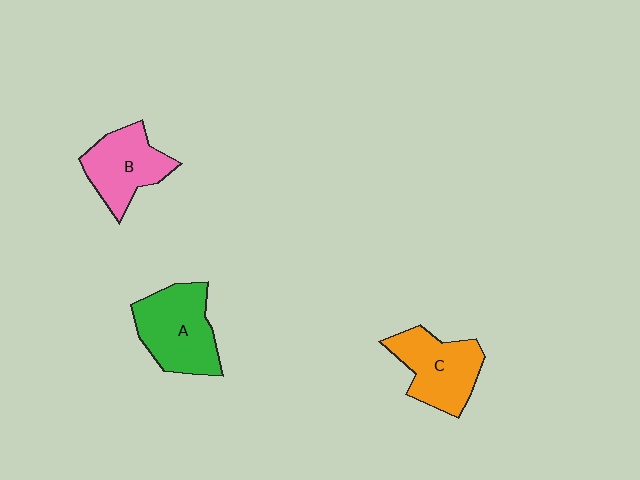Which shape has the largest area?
Shape A (green).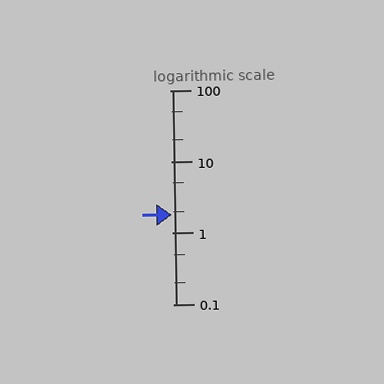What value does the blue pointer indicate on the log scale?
The pointer indicates approximately 1.8.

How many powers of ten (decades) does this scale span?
The scale spans 3 decades, from 0.1 to 100.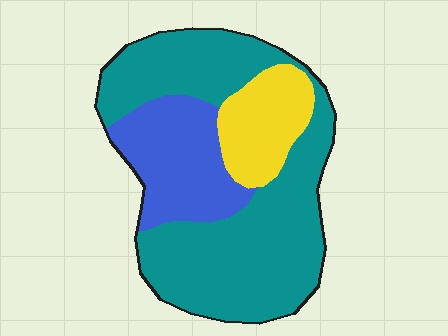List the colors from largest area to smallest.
From largest to smallest: teal, blue, yellow.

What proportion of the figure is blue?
Blue covers 23% of the figure.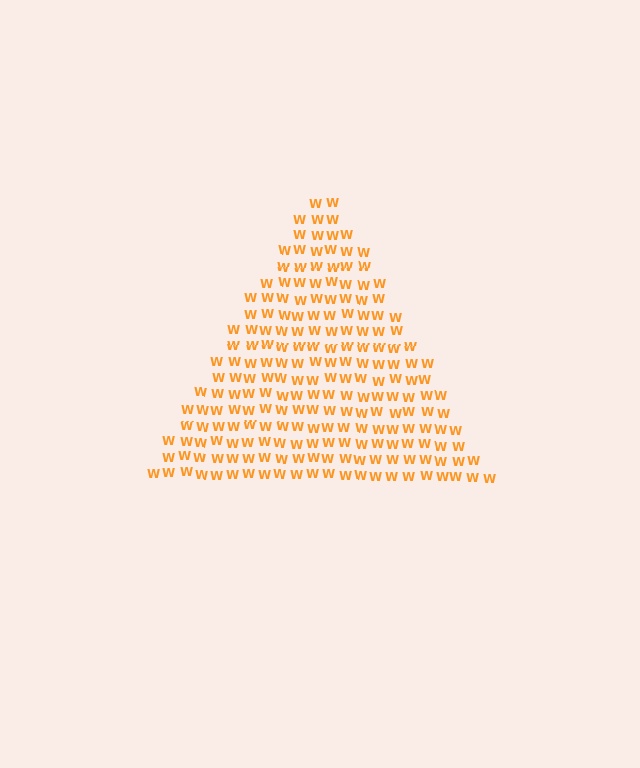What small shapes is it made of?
It is made of small letter W's.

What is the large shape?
The large shape is a triangle.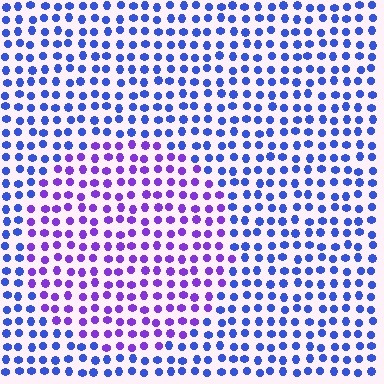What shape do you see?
I see a circle.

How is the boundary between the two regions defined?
The boundary is defined purely by a slight shift in hue (about 40 degrees). Spacing, size, and orientation are identical on both sides.